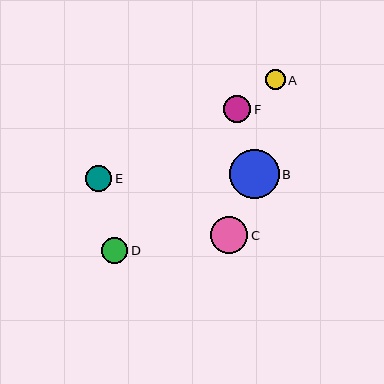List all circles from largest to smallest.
From largest to smallest: B, C, F, D, E, A.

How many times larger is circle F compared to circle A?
Circle F is approximately 1.3 times the size of circle A.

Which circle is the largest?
Circle B is the largest with a size of approximately 49 pixels.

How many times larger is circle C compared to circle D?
Circle C is approximately 1.4 times the size of circle D.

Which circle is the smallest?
Circle A is the smallest with a size of approximately 20 pixels.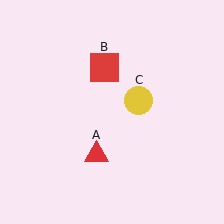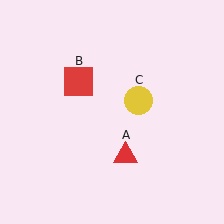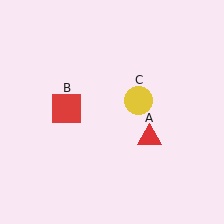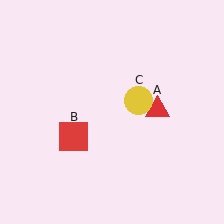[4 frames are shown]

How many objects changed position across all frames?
2 objects changed position: red triangle (object A), red square (object B).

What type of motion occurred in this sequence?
The red triangle (object A), red square (object B) rotated counterclockwise around the center of the scene.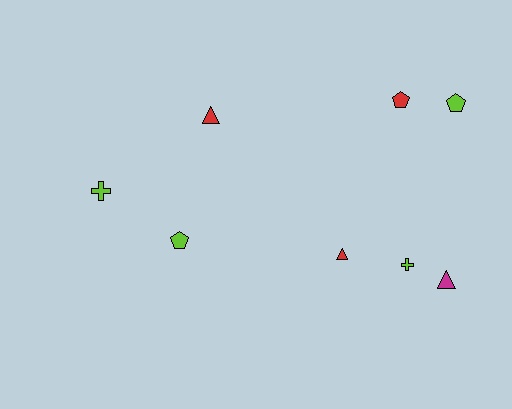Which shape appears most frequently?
Pentagon, with 3 objects.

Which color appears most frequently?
Lime, with 4 objects.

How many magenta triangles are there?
There is 1 magenta triangle.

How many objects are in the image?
There are 8 objects.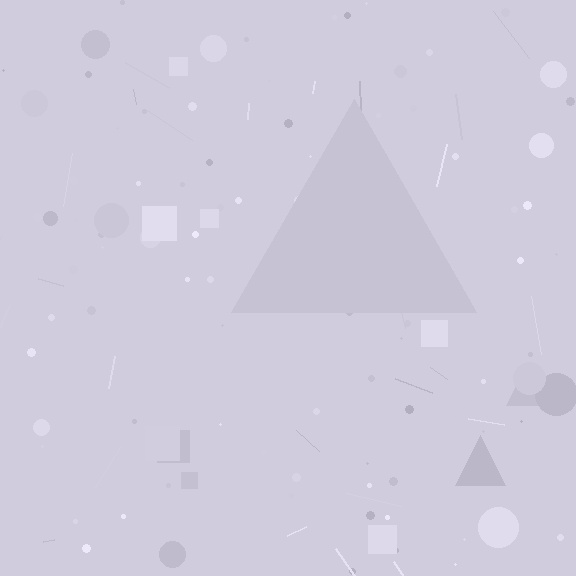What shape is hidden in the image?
A triangle is hidden in the image.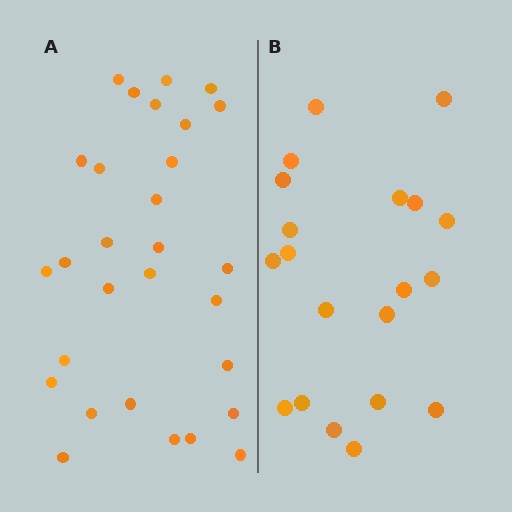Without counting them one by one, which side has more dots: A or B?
Region A (the left region) has more dots.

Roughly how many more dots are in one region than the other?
Region A has roughly 8 or so more dots than region B.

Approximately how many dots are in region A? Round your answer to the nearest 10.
About 30 dots. (The exact count is 29, which rounds to 30.)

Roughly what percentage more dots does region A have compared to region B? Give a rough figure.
About 45% more.